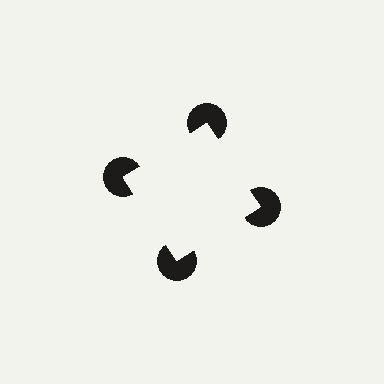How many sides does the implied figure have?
4 sides.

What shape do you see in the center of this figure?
An illusory square — its edges are inferred from the aligned wedge cuts in the pac-man discs, not physically drawn.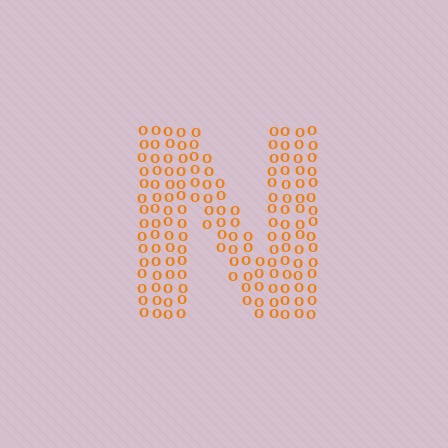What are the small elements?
The small elements are letter O's.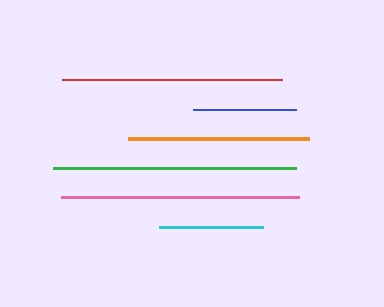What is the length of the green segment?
The green segment is approximately 244 pixels long.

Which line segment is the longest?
The green line is the longest at approximately 244 pixels.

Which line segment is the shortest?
The blue line is the shortest at approximately 103 pixels.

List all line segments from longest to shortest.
From longest to shortest: green, pink, red, orange, cyan, blue.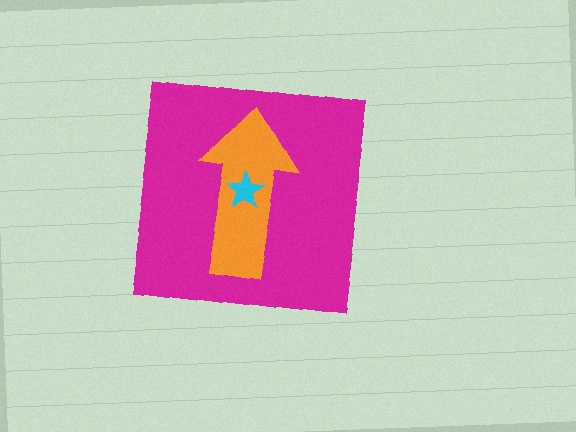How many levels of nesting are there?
3.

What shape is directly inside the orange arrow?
The cyan star.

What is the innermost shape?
The cyan star.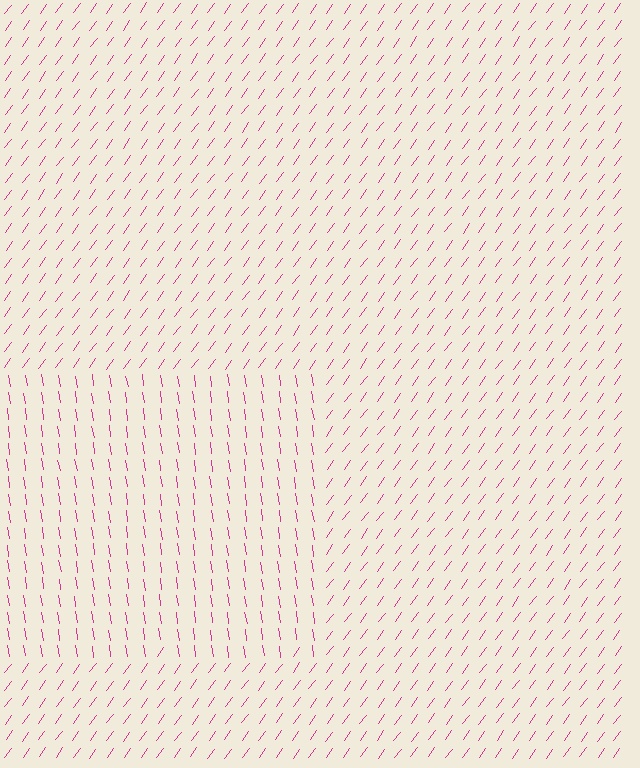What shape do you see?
I see a rectangle.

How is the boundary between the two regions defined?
The boundary is defined purely by a change in line orientation (approximately 45 degrees difference). All lines are the same color and thickness.